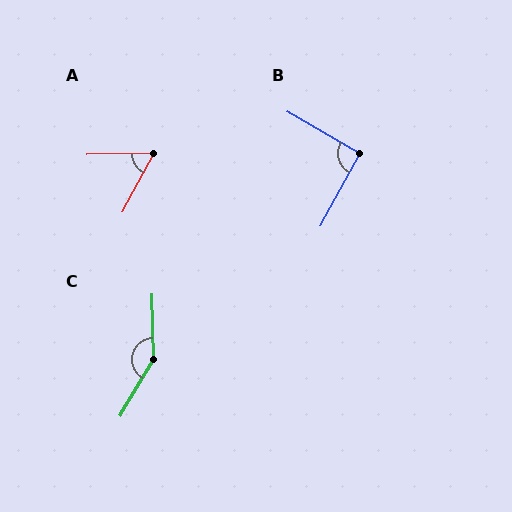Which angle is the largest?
C, at approximately 148 degrees.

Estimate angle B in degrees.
Approximately 92 degrees.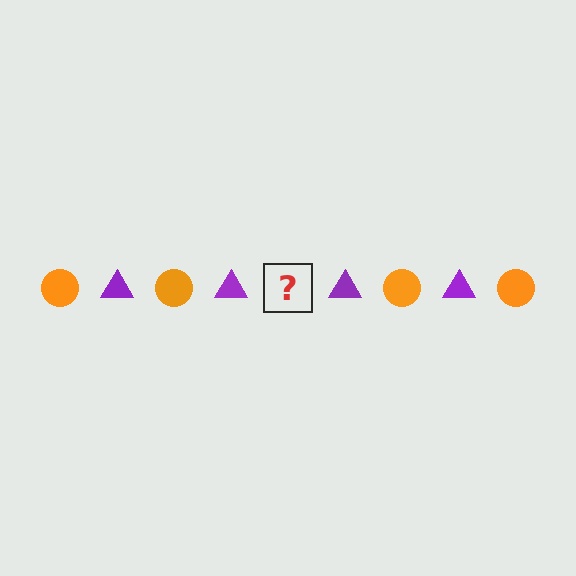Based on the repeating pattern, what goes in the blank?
The blank should be an orange circle.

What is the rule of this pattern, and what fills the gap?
The rule is that the pattern alternates between orange circle and purple triangle. The gap should be filled with an orange circle.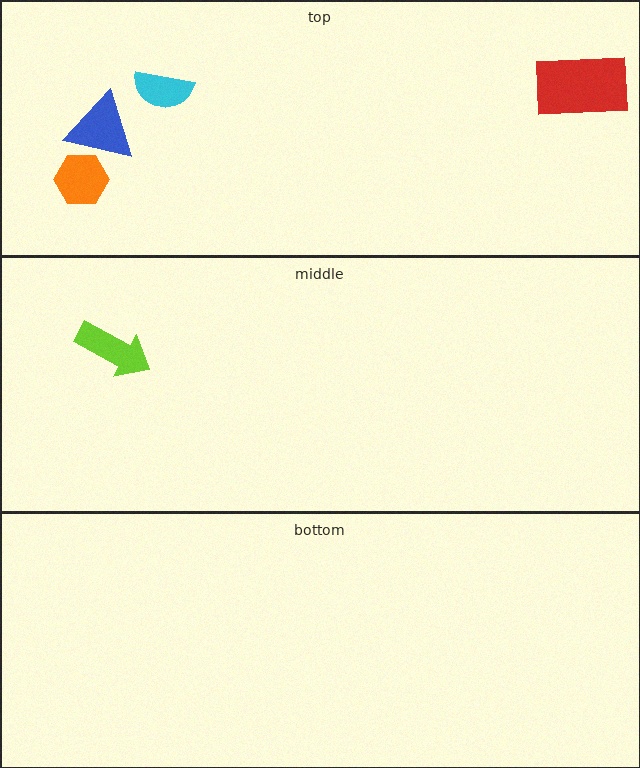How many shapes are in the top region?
4.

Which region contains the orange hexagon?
The top region.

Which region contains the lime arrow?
The middle region.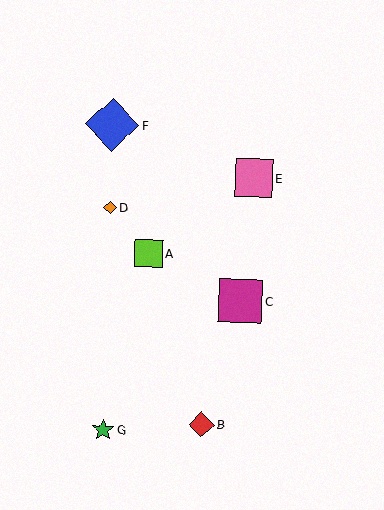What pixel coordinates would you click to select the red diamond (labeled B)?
Click at (201, 425) to select the red diamond B.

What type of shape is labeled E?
Shape E is a pink square.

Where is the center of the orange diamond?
The center of the orange diamond is at (110, 207).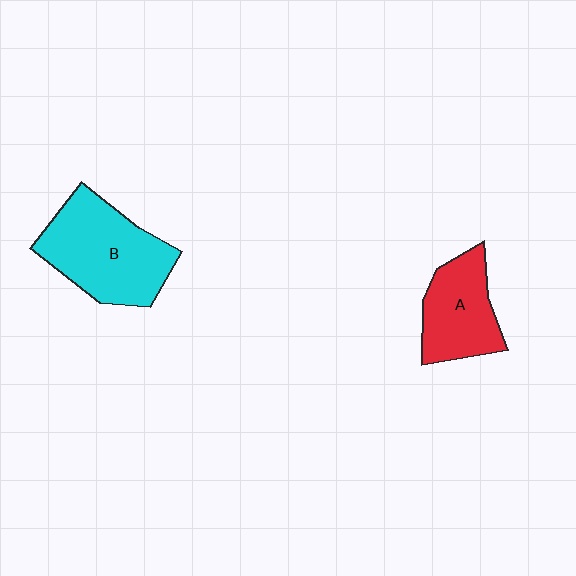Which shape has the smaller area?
Shape A (red).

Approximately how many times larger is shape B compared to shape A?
Approximately 1.5 times.